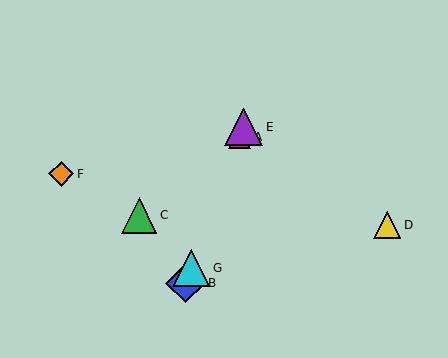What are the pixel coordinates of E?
Object E is at (244, 127).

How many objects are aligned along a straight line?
4 objects (A, B, E, G) are aligned along a straight line.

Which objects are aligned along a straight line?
Objects A, B, E, G are aligned along a straight line.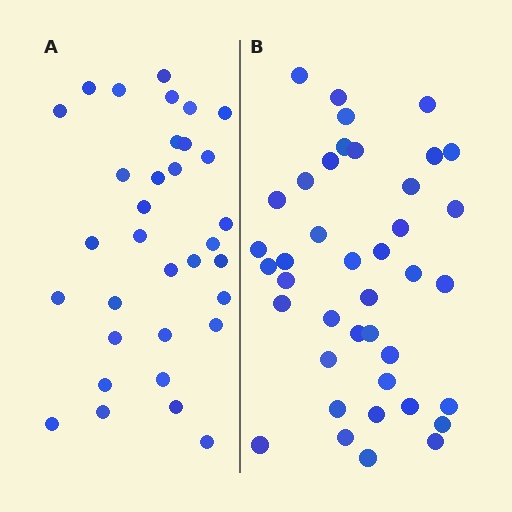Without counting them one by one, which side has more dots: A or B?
Region B (the right region) has more dots.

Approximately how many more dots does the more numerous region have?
Region B has roughly 8 or so more dots than region A.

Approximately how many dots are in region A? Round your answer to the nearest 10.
About 30 dots. (The exact count is 33, which rounds to 30.)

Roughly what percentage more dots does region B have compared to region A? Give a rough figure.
About 20% more.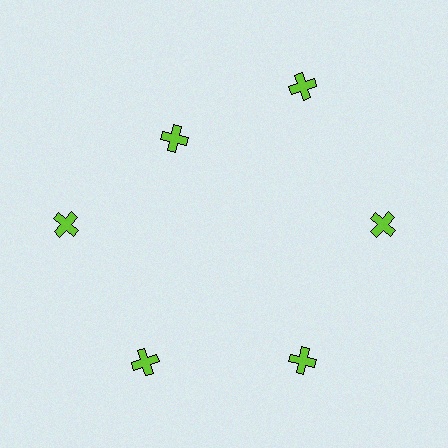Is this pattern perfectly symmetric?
No. The 6 lime crosses are arranged in a ring, but one element near the 11 o'clock position is pulled inward toward the center, breaking the 6-fold rotational symmetry.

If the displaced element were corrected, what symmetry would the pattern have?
It would have 6-fold rotational symmetry — the pattern would map onto itself every 60 degrees.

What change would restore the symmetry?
The symmetry would be restored by moving it outward, back onto the ring so that all 6 crosses sit at equal angles and equal distance from the center.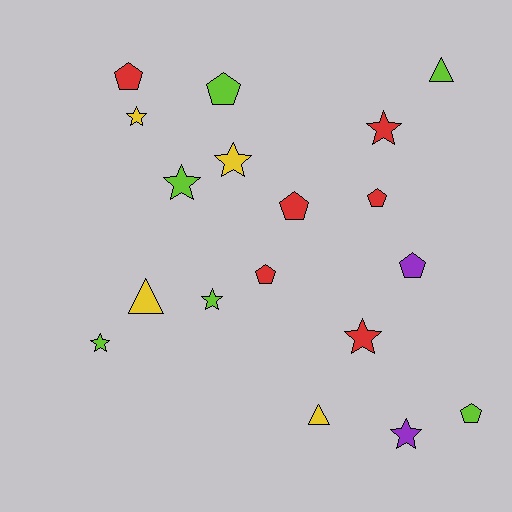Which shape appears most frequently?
Star, with 8 objects.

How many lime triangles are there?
There is 1 lime triangle.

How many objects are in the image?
There are 18 objects.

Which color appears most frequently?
Red, with 6 objects.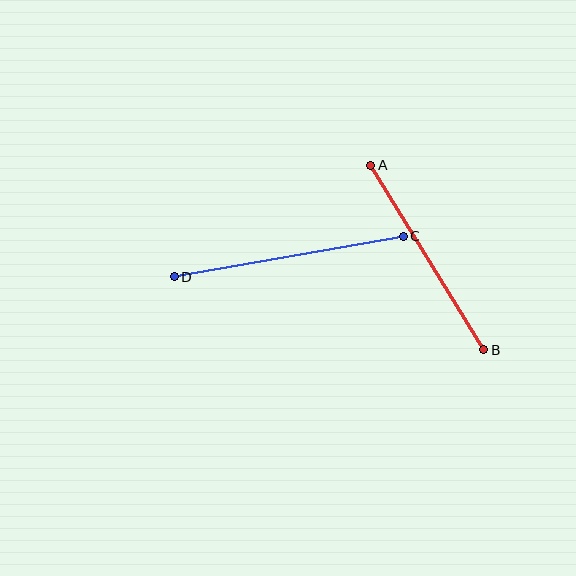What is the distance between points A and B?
The distance is approximately 216 pixels.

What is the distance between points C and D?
The distance is approximately 233 pixels.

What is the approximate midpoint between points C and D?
The midpoint is at approximately (289, 256) pixels.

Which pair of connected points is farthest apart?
Points C and D are farthest apart.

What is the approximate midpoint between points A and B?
The midpoint is at approximately (427, 257) pixels.